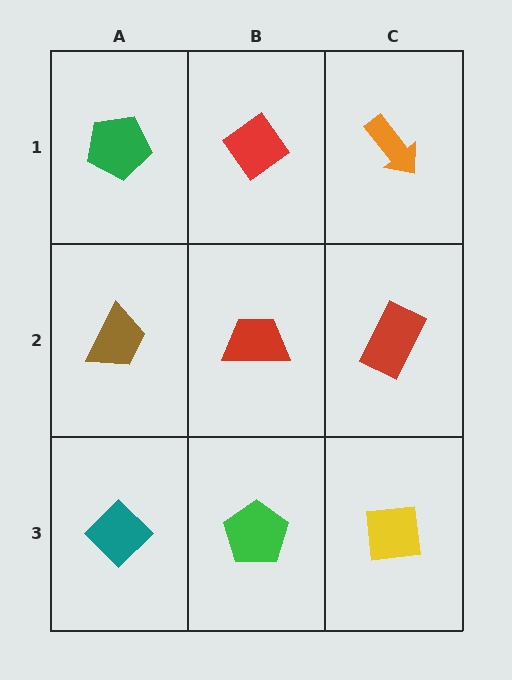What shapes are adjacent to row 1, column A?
A brown trapezoid (row 2, column A), a red diamond (row 1, column B).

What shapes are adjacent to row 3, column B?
A red trapezoid (row 2, column B), a teal diamond (row 3, column A), a yellow square (row 3, column C).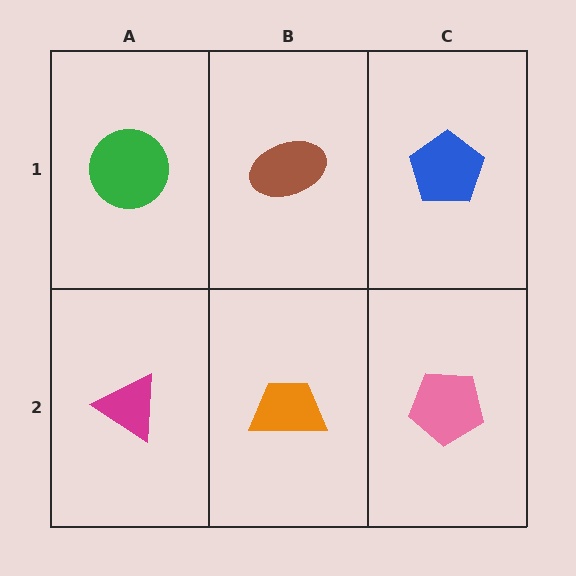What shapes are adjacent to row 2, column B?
A brown ellipse (row 1, column B), a magenta triangle (row 2, column A), a pink pentagon (row 2, column C).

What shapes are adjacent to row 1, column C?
A pink pentagon (row 2, column C), a brown ellipse (row 1, column B).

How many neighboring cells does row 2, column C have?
2.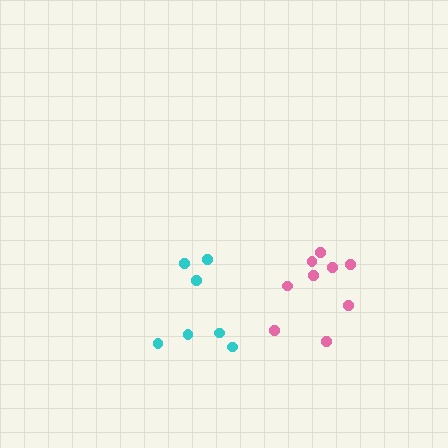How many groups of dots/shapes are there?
There are 2 groups.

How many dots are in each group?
Group 1: 9 dots, Group 2: 7 dots (16 total).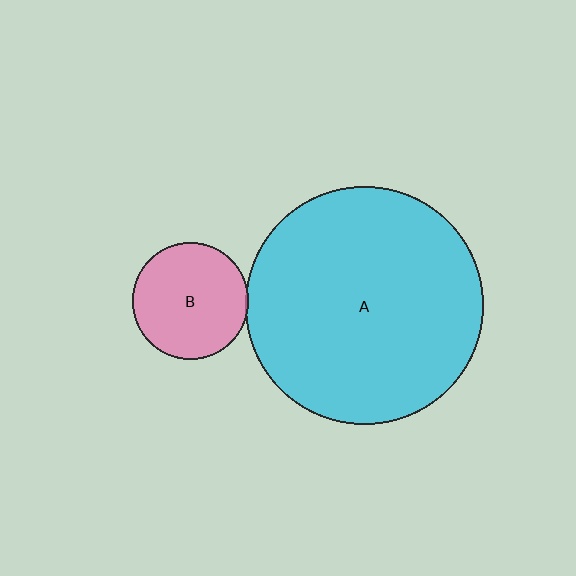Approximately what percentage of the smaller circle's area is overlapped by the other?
Approximately 5%.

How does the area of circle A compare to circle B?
Approximately 4.2 times.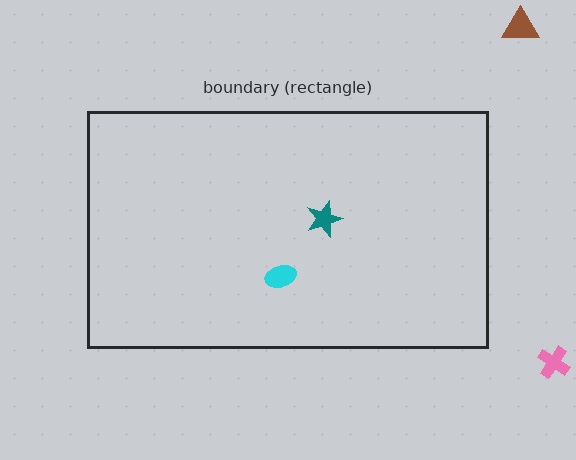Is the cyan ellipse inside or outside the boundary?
Inside.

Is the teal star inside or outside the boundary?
Inside.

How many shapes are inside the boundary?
2 inside, 2 outside.